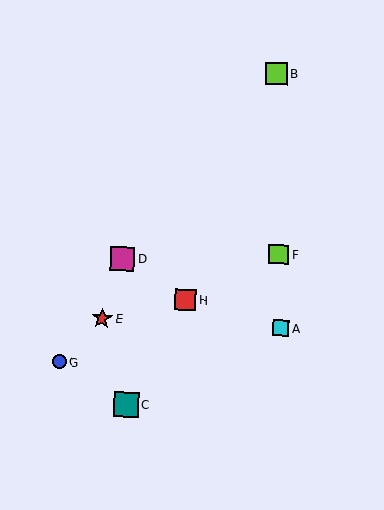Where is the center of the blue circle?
The center of the blue circle is at (59, 362).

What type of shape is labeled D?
Shape D is a magenta square.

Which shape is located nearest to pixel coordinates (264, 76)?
The lime square (labeled B) at (276, 74) is nearest to that location.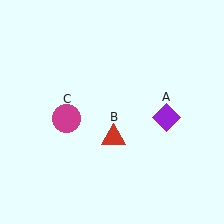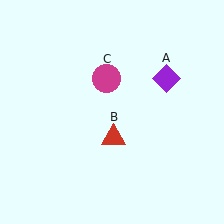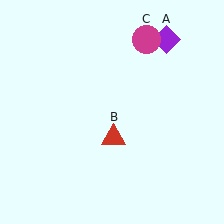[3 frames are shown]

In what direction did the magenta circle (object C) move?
The magenta circle (object C) moved up and to the right.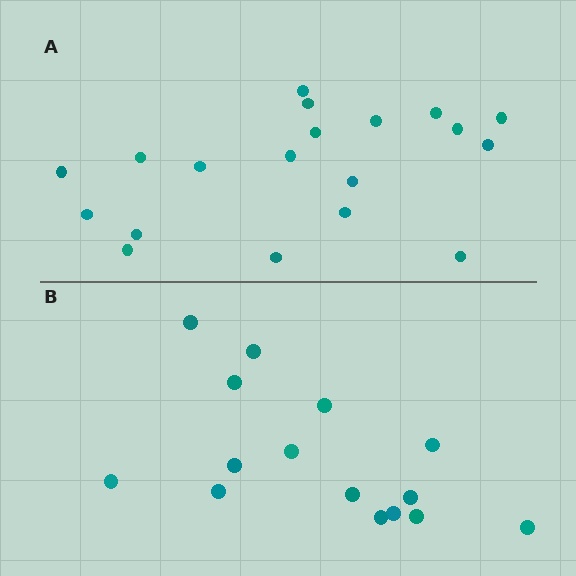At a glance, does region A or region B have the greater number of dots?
Region A (the top region) has more dots.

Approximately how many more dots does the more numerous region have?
Region A has about 4 more dots than region B.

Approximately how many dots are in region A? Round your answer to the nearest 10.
About 20 dots. (The exact count is 19, which rounds to 20.)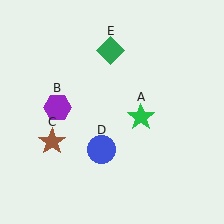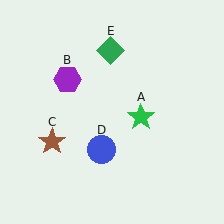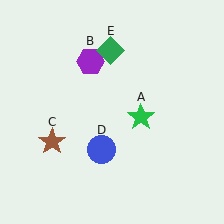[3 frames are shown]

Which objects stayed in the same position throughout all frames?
Green star (object A) and brown star (object C) and blue circle (object D) and green diamond (object E) remained stationary.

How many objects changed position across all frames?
1 object changed position: purple hexagon (object B).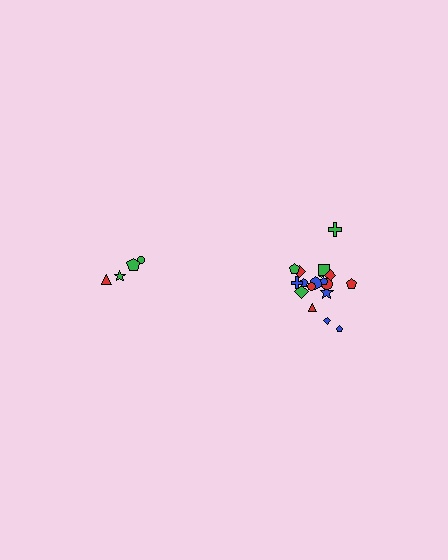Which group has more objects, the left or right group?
The right group.